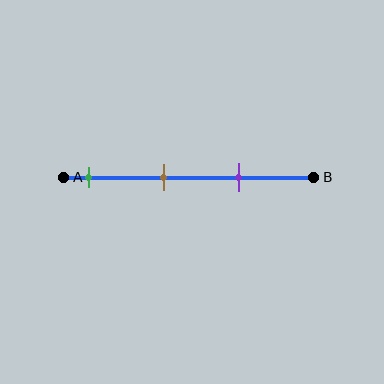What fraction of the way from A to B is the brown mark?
The brown mark is approximately 40% (0.4) of the way from A to B.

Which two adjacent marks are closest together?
The brown and purple marks are the closest adjacent pair.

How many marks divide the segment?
There are 3 marks dividing the segment.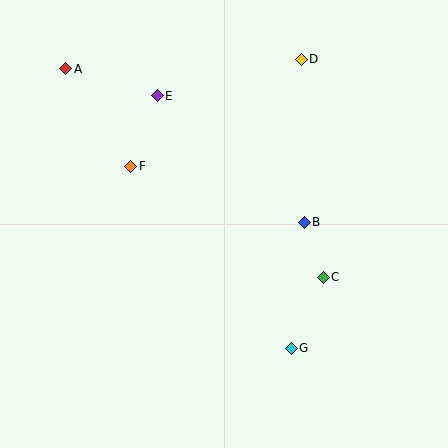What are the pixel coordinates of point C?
Point C is at (323, 277).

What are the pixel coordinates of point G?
Point G is at (291, 348).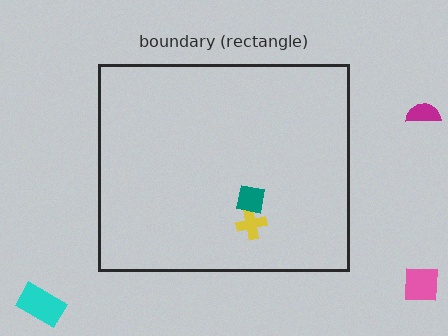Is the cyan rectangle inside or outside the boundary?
Outside.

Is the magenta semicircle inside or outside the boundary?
Outside.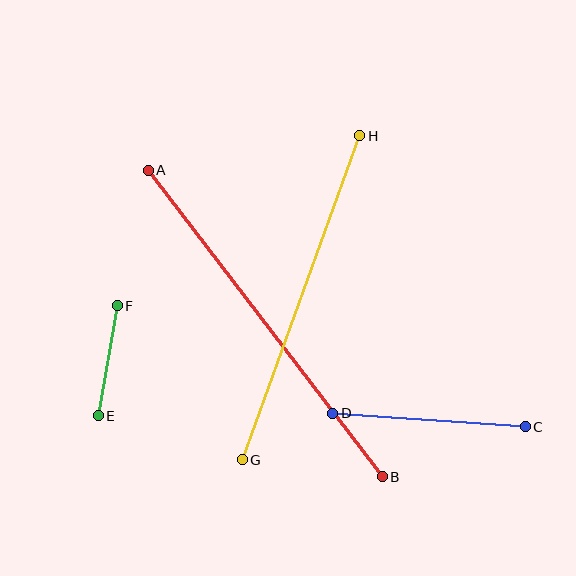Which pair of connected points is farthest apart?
Points A and B are farthest apart.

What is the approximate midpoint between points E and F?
The midpoint is at approximately (108, 361) pixels.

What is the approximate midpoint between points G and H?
The midpoint is at approximately (301, 298) pixels.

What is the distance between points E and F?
The distance is approximately 111 pixels.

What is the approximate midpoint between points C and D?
The midpoint is at approximately (429, 420) pixels.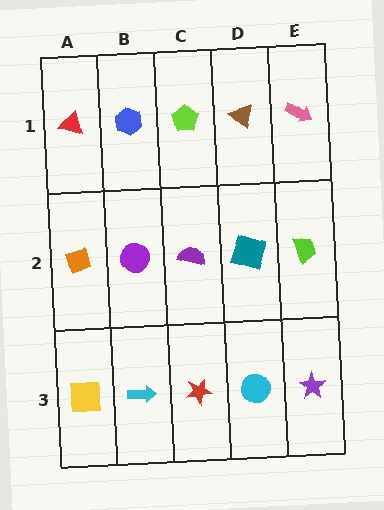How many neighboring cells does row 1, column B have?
3.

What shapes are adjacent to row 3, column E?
A lime trapezoid (row 2, column E), a cyan circle (row 3, column D).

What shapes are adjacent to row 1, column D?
A teal square (row 2, column D), a lime pentagon (row 1, column C), a pink arrow (row 1, column E).